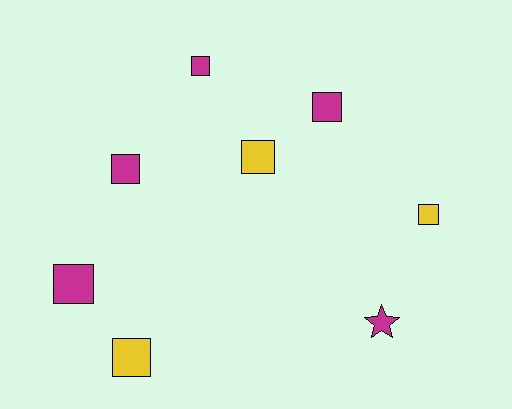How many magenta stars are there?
There is 1 magenta star.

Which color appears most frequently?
Magenta, with 5 objects.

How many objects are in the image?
There are 8 objects.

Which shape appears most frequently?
Square, with 7 objects.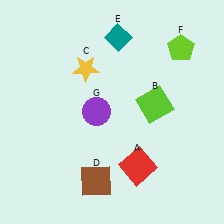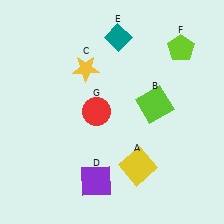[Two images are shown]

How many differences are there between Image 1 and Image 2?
There are 3 differences between the two images.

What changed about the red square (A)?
In Image 1, A is red. In Image 2, it changed to yellow.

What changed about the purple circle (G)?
In Image 1, G is purple. In Image 2, it changed to red.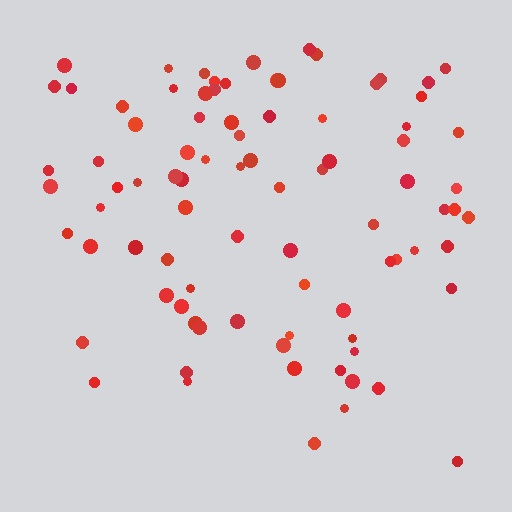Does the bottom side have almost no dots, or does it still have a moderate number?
Still a moderate number, just noticeably fewer than the top.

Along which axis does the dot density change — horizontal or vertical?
Vertical.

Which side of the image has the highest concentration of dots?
The top.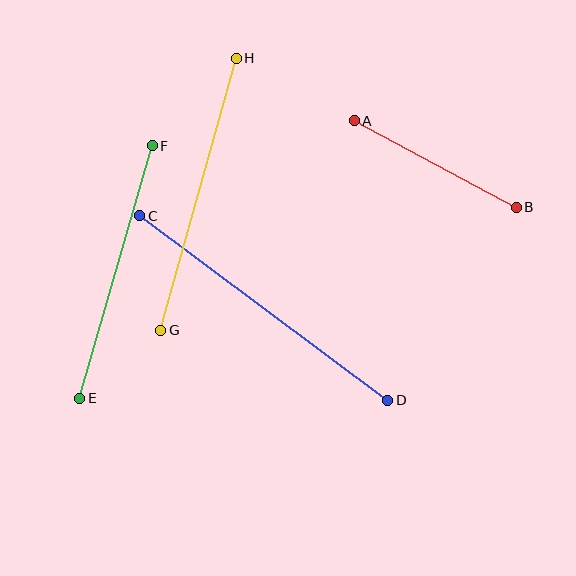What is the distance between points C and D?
The distance is approximately 309 pixels.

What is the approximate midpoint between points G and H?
The midpoint is at approximately (198, 194) pixels.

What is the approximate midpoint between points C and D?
The midpoint is at approximately (264, 308) pixels.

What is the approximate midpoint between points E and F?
The midpoint is at approximately (116, 272) pixels.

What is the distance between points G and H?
The distance is approximately 282 pixels.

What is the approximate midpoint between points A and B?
The midpoint is at approximately (435, 164) pixels.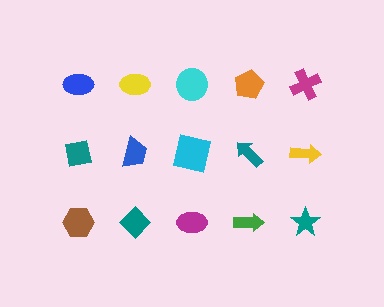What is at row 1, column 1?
A blue ellipse.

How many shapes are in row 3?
5 shapes.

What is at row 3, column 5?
A teal star.